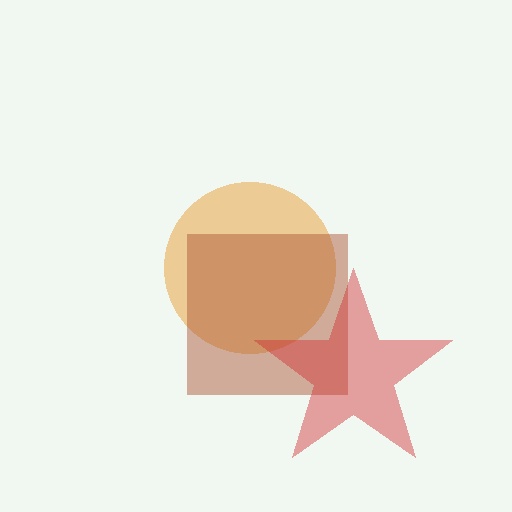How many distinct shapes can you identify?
There are 3 distinct shapes: an orange circle, a brown square, a red star.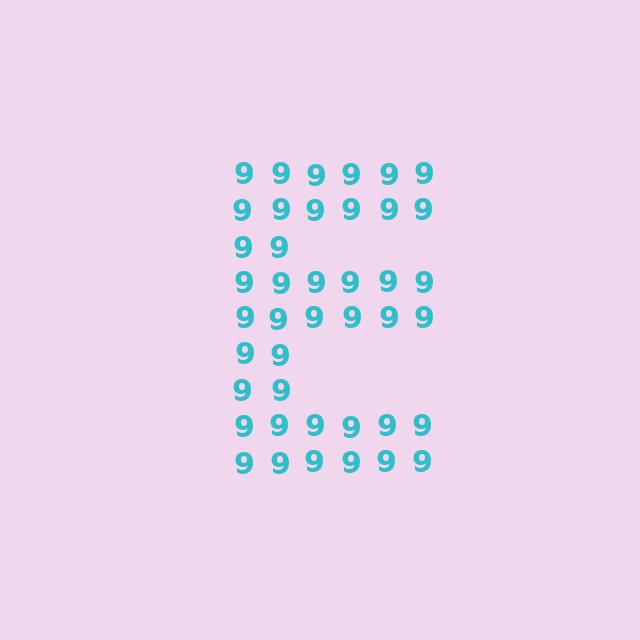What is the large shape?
The large shape is the letter E.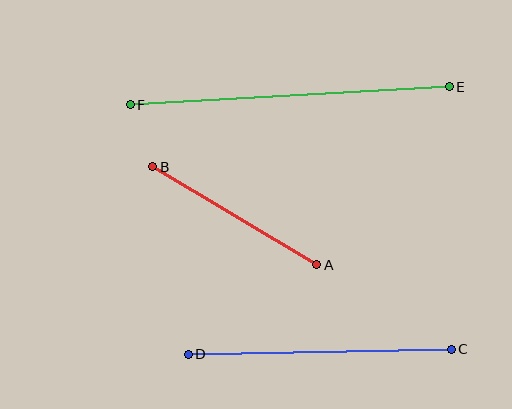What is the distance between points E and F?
The distance is approximately 320 pixels.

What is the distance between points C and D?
The distance is approximately 263 pixels.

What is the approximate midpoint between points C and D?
The midpoint is at approximately (320, 352) pixels.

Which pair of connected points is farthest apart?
Points E and F are farthest apart.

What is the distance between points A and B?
The distance is approximately 191 pixels.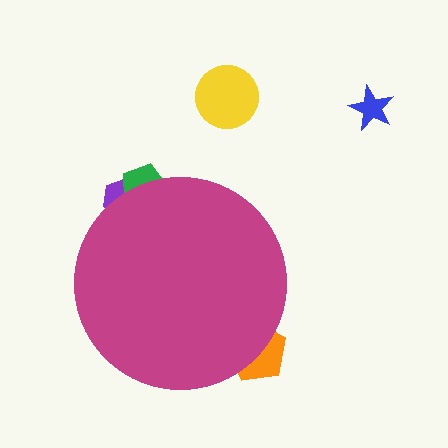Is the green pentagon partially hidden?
Yes, the green pentagon is partially hidden behind the magenta circle.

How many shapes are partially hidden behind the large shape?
3 shapes are partially hidden.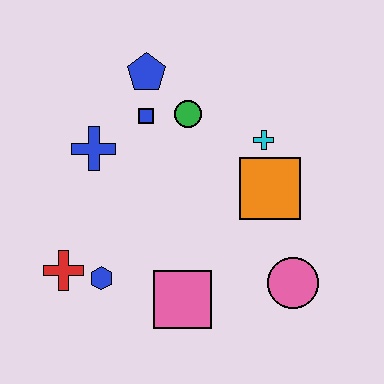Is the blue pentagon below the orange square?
No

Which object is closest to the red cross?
The blue hexagon is closest to the red cross.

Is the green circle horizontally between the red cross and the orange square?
Yes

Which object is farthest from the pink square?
The blue pentagon is farthest from the pink square.